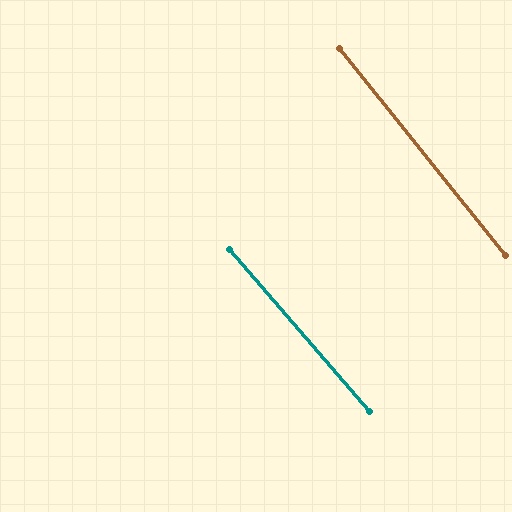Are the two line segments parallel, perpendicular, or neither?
Parallel — their directions differ by only 1.9°.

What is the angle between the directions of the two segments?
Approximately 2 degrees.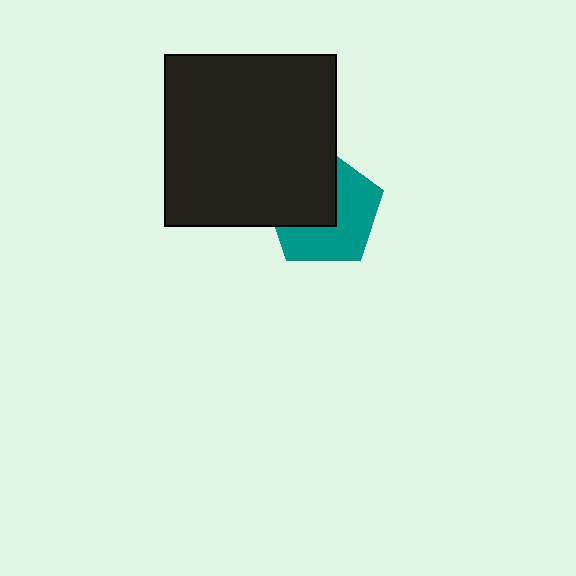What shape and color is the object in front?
The object in front is a black square.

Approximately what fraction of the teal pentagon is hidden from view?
Roughly 46% of the teal pentagon is hidden behind the black square.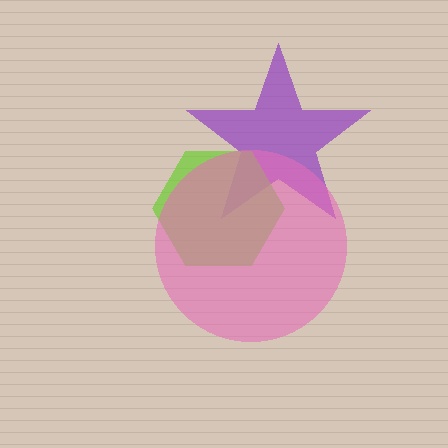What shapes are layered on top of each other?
The layered shapes are: a purple star, a lime hexagon, a pink circle.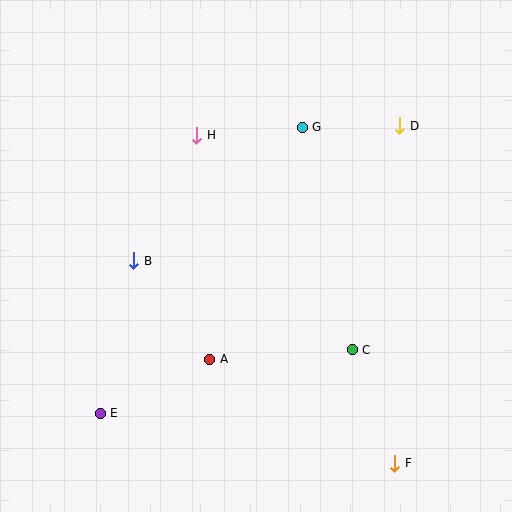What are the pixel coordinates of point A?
Point A is at (210, 359).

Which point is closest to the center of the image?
Point A at (210, 359) is closest to the center.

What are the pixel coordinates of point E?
Point E is at (100, 413).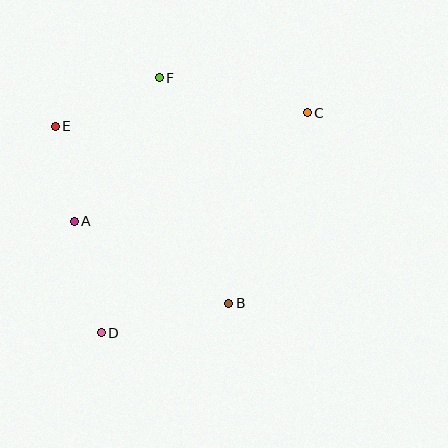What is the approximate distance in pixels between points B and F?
The distance between B and F is approximately 236 pixels.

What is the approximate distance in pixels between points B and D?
The distance between B and D is approximately 131 pixels.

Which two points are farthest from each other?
Points C and D are farthest from each other.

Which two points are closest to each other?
Points A and E are closest to each other.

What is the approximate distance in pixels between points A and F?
The distance between A and F is approximately 167 pixels.